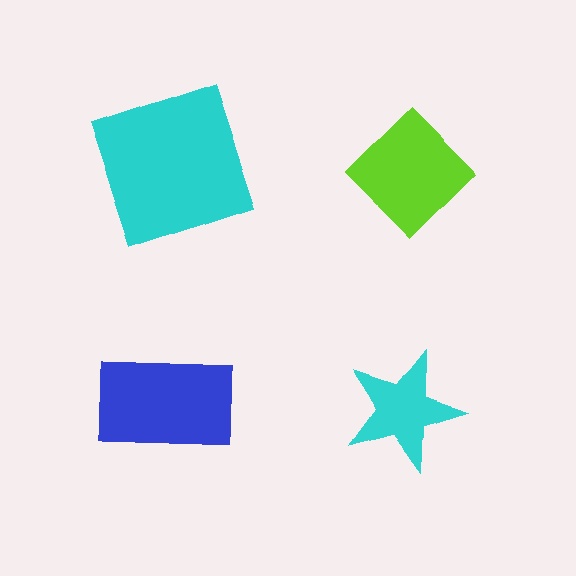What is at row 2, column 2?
A cyan star.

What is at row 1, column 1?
A cyan square.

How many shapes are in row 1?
2 shapes.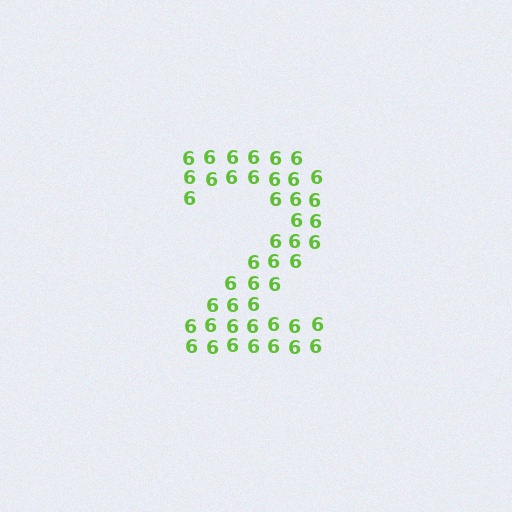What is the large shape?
The large shape is the digit 2.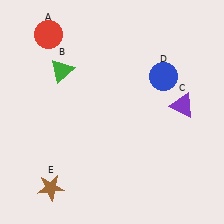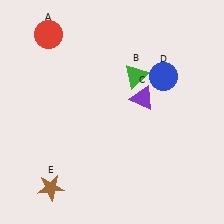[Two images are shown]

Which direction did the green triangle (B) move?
The green triangle (B) moved right.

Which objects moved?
The objects that moved are: the green triangle (B), the purple triangle (C).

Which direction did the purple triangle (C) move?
The purple triangle (C) moved left.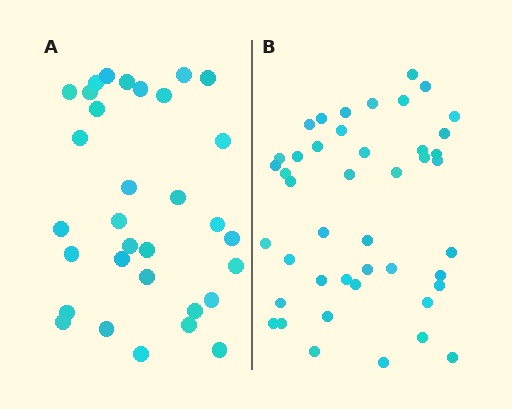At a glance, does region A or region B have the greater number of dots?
Region B (the right region) has more dots.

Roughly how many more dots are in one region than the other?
Region B has roughly 12 or so more dots than region A.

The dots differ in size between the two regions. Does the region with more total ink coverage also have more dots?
No. Region A has more total ink coverage because its dots are larger, but region B actually contains more individual dots. Total area can be misleading — the number of items is what matters here.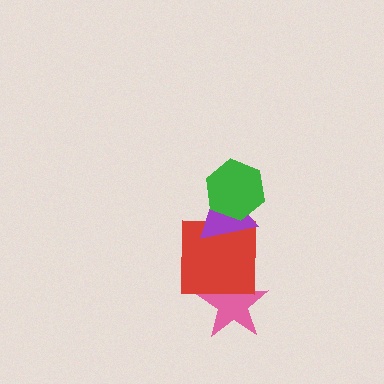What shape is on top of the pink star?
The red square is on top of the pink star.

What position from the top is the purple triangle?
The purple triangle is 2nd from the top.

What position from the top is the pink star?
The pink star is 4th from the top.